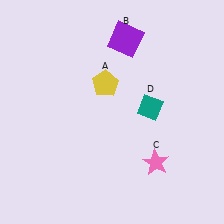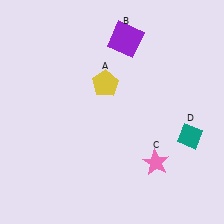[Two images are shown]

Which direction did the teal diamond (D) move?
The teal diamond (D) moved right.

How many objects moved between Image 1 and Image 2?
1 object moved between the two images.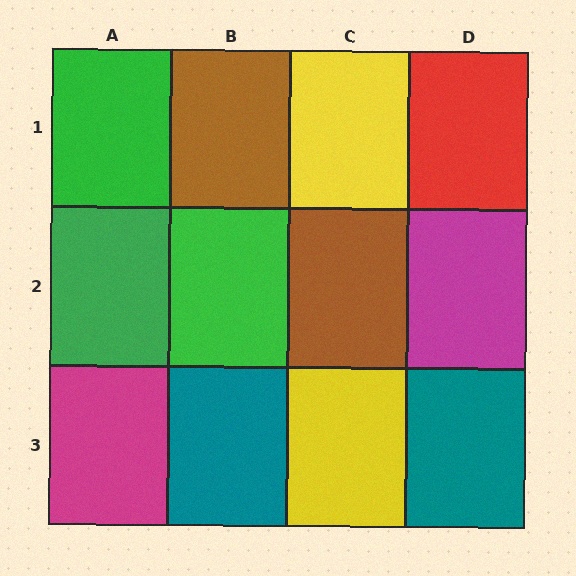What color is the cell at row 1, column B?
Brown.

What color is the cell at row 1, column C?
Yellow.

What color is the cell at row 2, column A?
Green.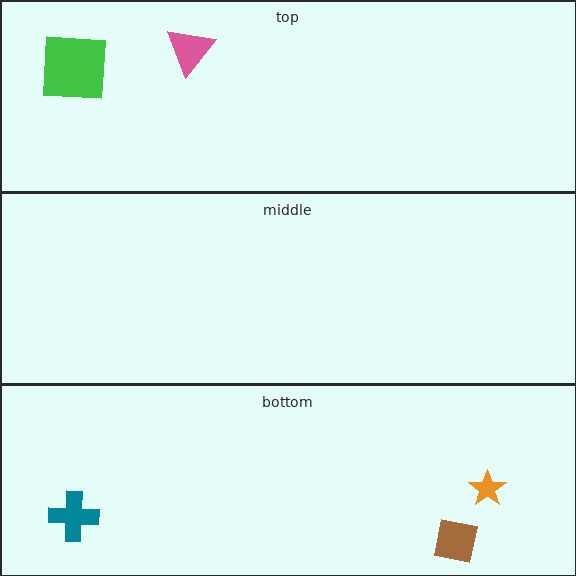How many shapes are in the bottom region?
3.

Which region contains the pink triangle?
The top region.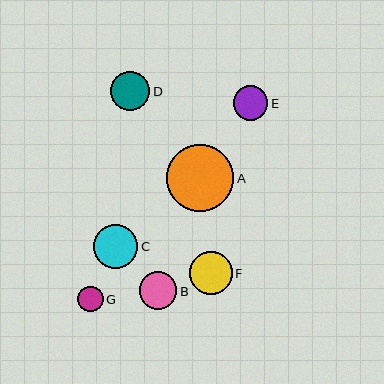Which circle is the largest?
Circle A is the largest with a size of approximately 67 pixels.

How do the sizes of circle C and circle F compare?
Circle C and circle F are approximately the same size.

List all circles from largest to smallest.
From largest to smallest: A, C, F, D, B, E, G.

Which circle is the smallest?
Circle G is the smallest with a size of approximately 25 pixels.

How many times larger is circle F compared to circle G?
Circle F is approximately 1.7 times the size of circle G.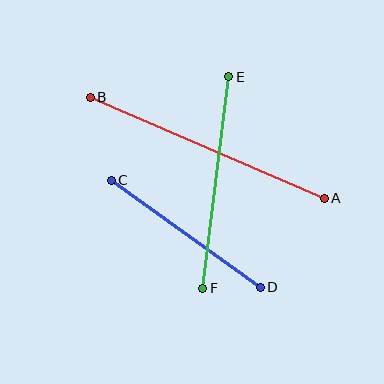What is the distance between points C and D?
The distance is approximately 183 pixels.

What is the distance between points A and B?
The distance is approximately 255 pixels.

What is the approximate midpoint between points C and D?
The midpoint is at approximately (186, 234) pixels.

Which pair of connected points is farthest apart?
Points A and B are farthest apart.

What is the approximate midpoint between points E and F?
The midpoint is at approximately (216, 183) pixels.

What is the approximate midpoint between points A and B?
The midpoint is at approximately (207, 148) pixels.